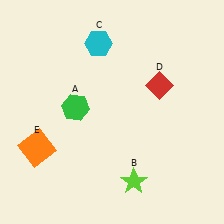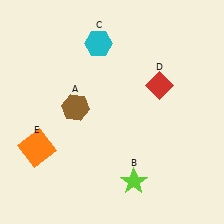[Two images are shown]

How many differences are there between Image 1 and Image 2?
There is 1 difference between the two images.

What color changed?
The hexagon (A) changed from green in Image 1 to brown in Image 2.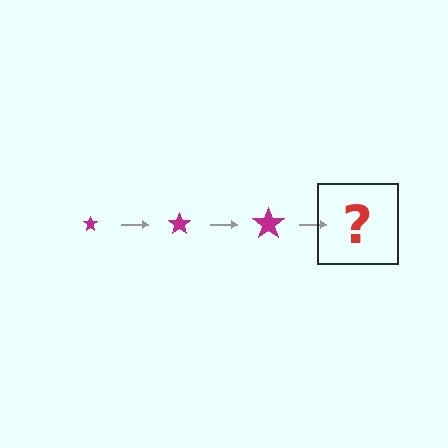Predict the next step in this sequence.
The next step is a magenta star, larger than the previous one.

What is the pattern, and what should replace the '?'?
The pattern is that the star gets progressively larger each step. The '?' should be a magenta star, larger than the previous one.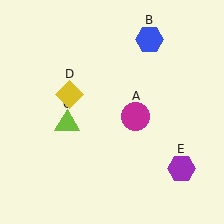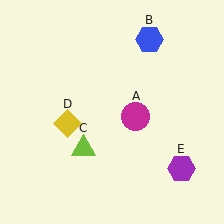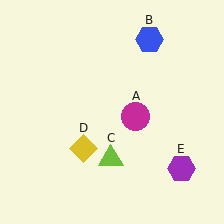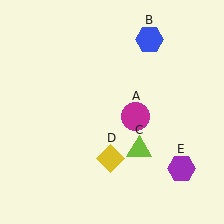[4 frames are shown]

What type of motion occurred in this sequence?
The lime triangle (object C), yellow diamond (object D) rotated counterclockwise around the center of the scene.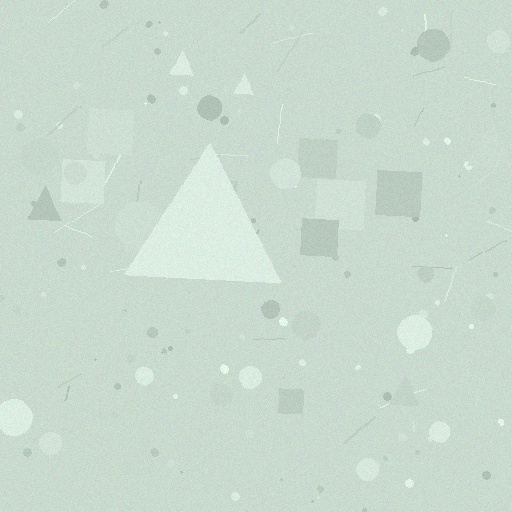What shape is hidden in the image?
A triangle is hidden in the image.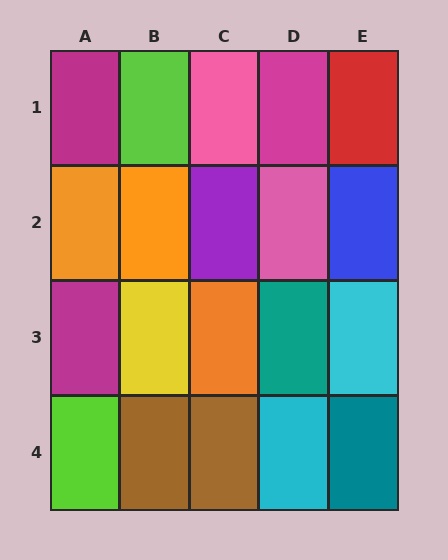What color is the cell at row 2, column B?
Orange.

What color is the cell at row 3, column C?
Orange.